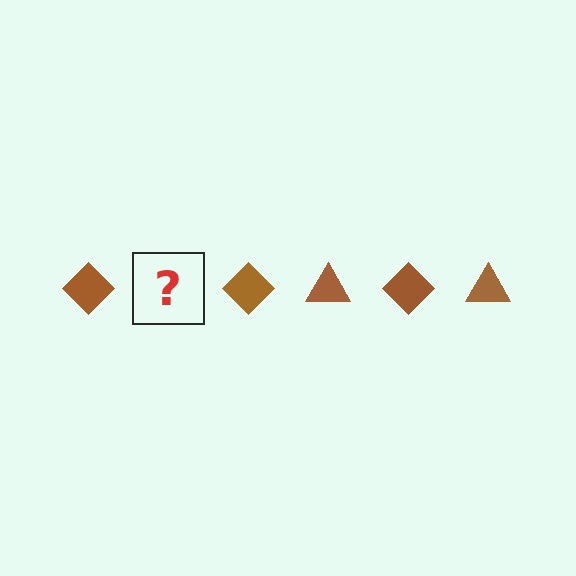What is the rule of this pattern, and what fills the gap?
The rule is that the pattern cycles through diamond, triangle shapes in brown. The gap should be filled with a brown triangle.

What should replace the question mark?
The question mark should be replaced with a brown triangle.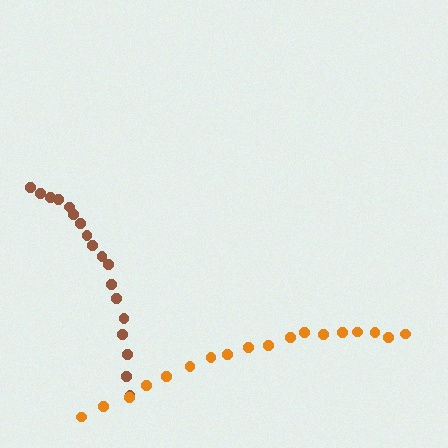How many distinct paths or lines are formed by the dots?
There are 2 distinct paths.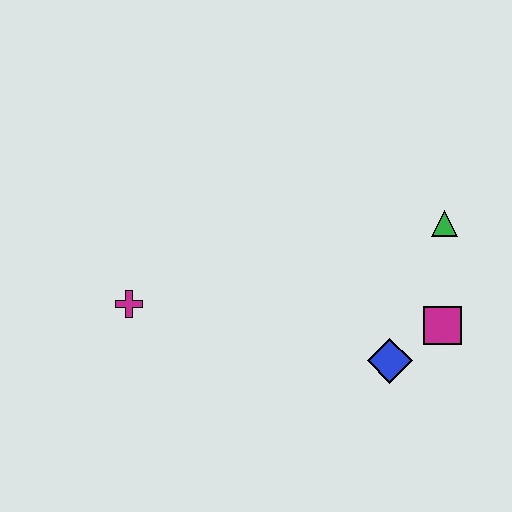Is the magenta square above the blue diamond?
Yes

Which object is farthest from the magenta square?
The magenta cross is farthest from the magenta square.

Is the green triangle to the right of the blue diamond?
Yes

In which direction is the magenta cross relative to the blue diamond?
The magenta cross is to the left of the blue diamond.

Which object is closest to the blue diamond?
The magenta square is closest to the blue diamond.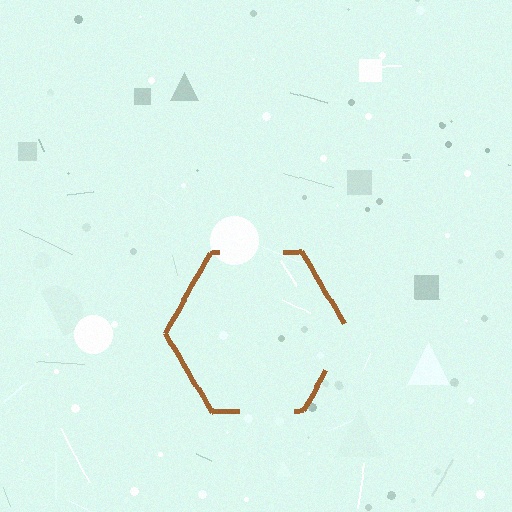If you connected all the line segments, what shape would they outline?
They would outline a hexagon.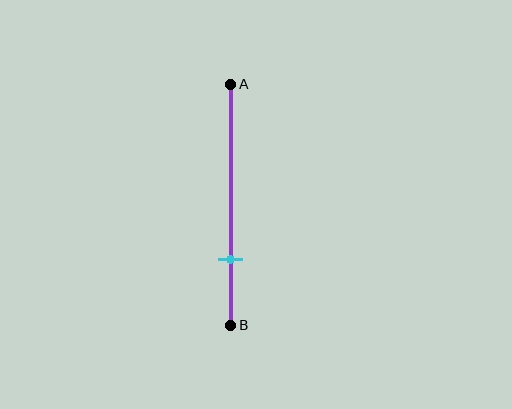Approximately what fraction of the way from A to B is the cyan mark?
The cyan mark is approximately 75% of the way from A to B.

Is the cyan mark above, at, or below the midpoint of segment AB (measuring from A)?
The cyan mark is below the midpoint of segment AB.